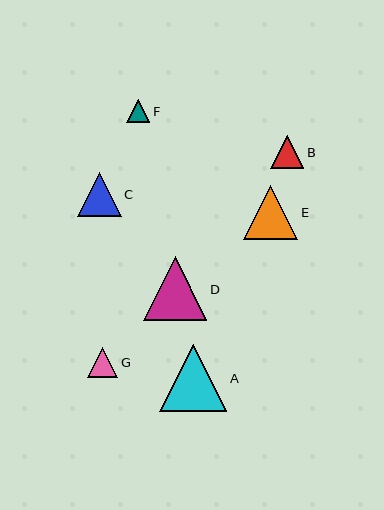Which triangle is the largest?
Triangle A is the largest with a size of approximately 67 pixels.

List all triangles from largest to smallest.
From largest to smallest: A, D, E, C, B, G, F.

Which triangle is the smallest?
Triangle F is the smallest with a size of approximately 24 pixels.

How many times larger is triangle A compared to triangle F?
Triangle A is approximately 2.8 times the size of triangle F.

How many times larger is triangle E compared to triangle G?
Triangle E is approximately 1.8 times the size of triangle G.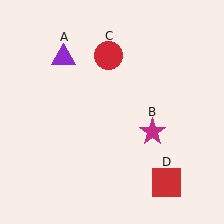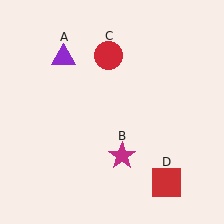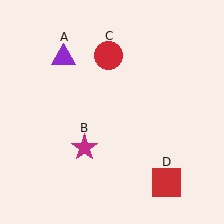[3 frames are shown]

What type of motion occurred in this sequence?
The magenta star (object B) rotated clockwise around the center of the scene.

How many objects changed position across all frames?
1 object changed position: magenta star (object B).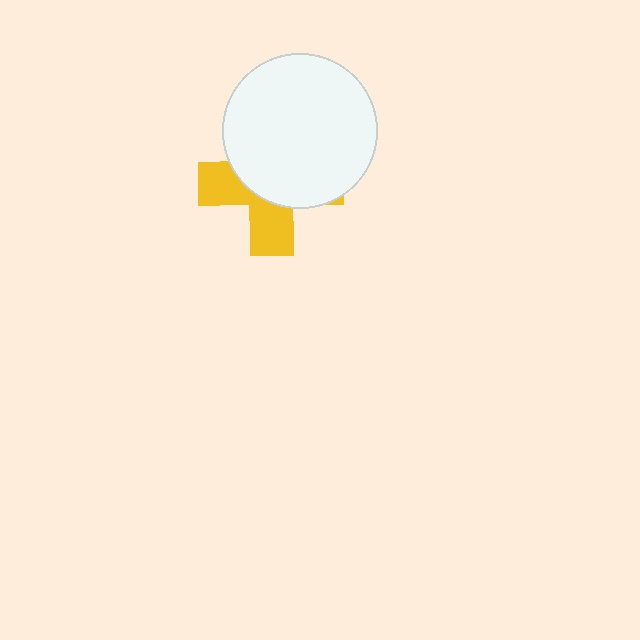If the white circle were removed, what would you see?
You would see the complete yellow cross.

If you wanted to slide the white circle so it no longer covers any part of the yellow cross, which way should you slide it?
Slide it up — that is the most direct way to separate the two shapes.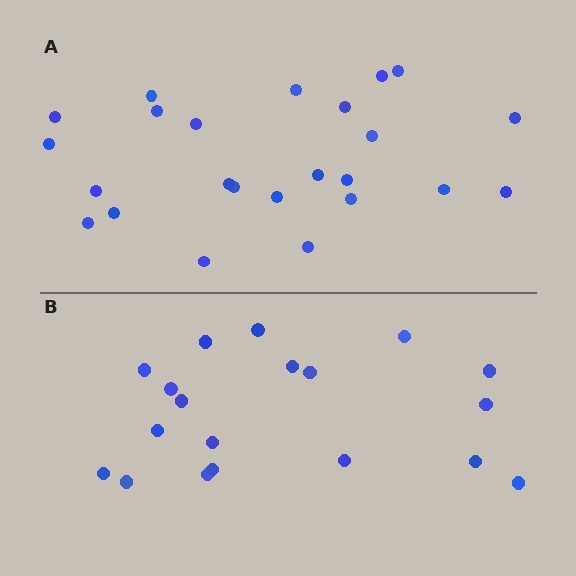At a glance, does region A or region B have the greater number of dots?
Region A (the top region) has more dots.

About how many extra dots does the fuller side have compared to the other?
Region A has about 5 more dots than region B.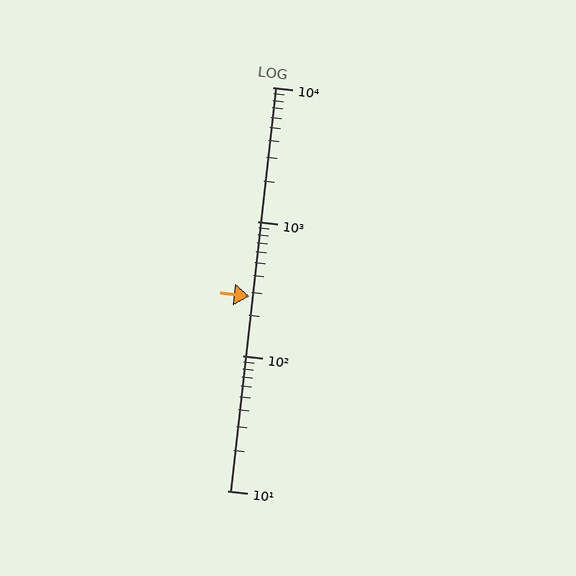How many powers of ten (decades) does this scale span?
The scale spans 3 decades, from 10 to 10000.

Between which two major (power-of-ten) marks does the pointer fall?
The pointer is between 100 and 1000.